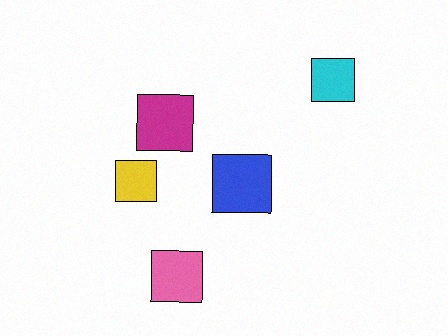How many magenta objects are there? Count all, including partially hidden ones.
There is 1 magenta object.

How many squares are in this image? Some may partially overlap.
There are 5 squares.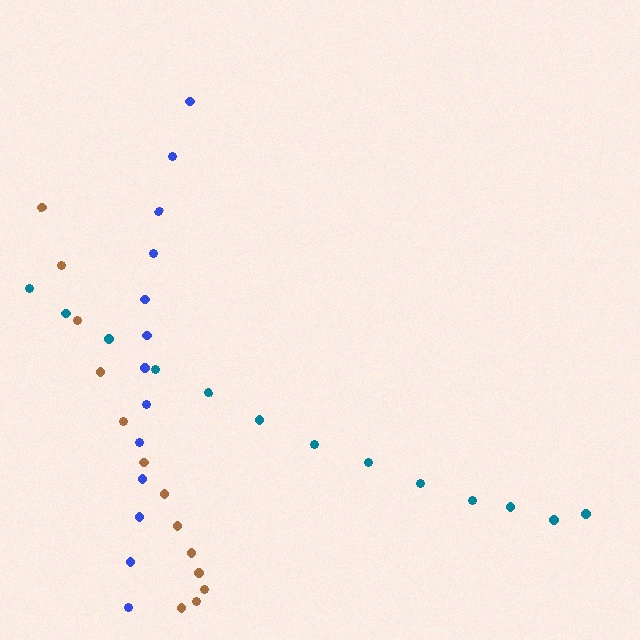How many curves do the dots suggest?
There are 3 distinct paths.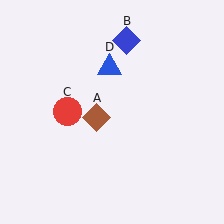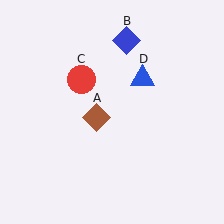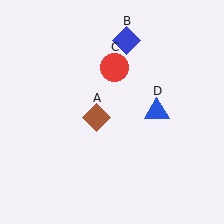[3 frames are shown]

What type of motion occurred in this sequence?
The red circle (object C), blue triangle (object D) rotated clockwise around the center of the scene.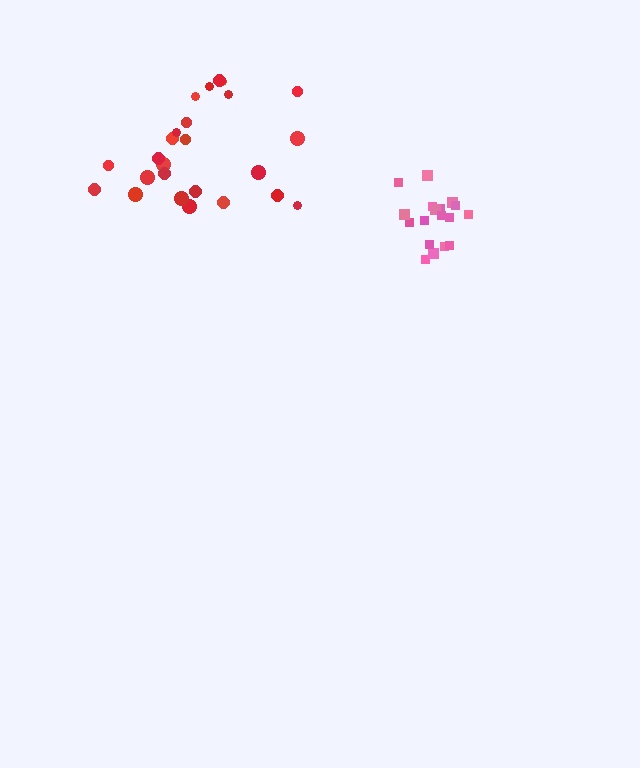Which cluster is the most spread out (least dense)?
Red.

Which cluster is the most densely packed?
Pink.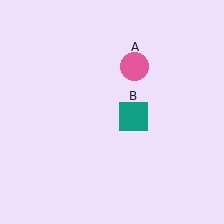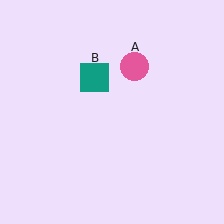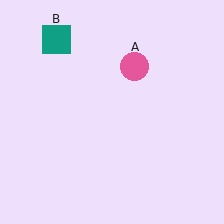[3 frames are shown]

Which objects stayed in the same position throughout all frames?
Pink circle (object A) remained stationary.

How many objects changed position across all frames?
1 object changed position: teal square (object B).